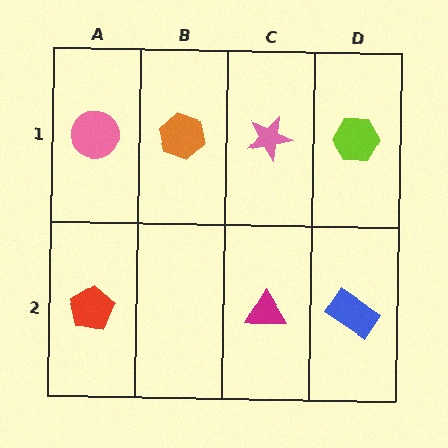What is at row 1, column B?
An orange hexagon.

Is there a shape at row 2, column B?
No, that cell is empty.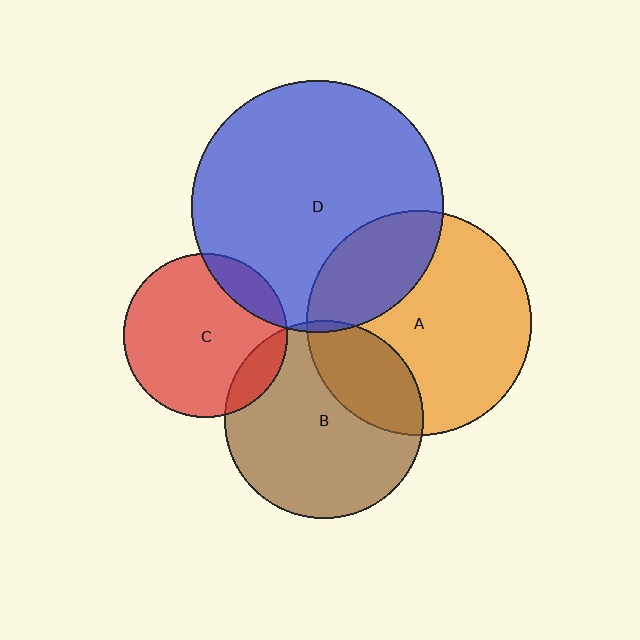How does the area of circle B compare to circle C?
Approximately 1.5 times.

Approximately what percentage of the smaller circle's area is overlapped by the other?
Approximately 30%.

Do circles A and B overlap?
Yes.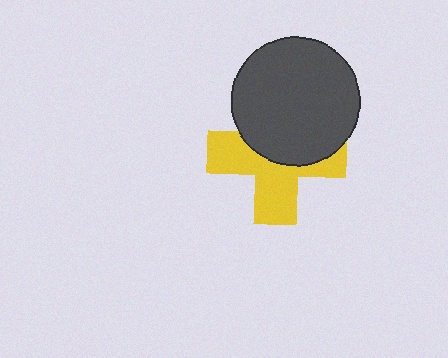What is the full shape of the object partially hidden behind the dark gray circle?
The partially hidden object is a yellow cross.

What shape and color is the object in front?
The object in front is a dark gray circle.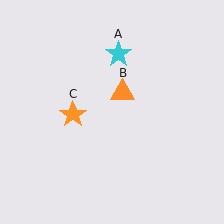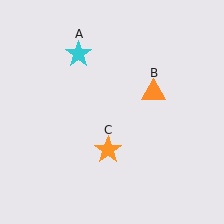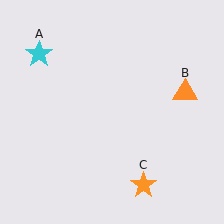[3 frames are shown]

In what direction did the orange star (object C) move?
The orange star (object C) moved down and to the right.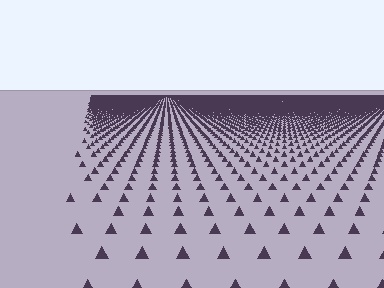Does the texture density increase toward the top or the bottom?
Density increases toward the top.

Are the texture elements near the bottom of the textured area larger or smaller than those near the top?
Larger. Near the bottom, elements are closer to the viewer and appear at a bigger on-screen size.